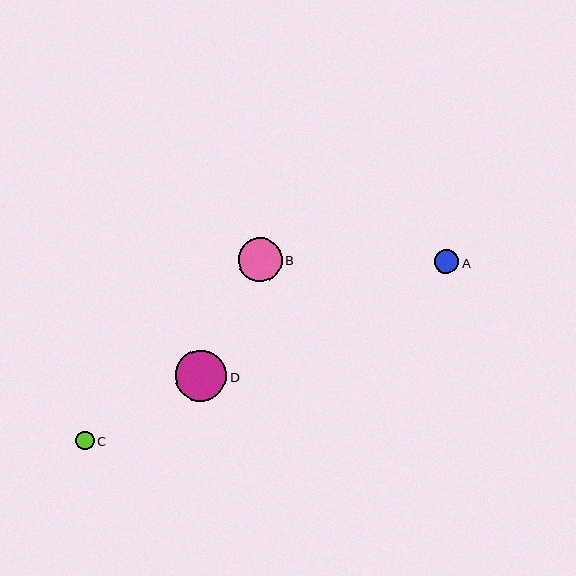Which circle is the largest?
Circle D is the largest with a size of approximately 51 pixels.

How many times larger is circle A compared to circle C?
Circle A is approximately 1.3 times the size of circle C.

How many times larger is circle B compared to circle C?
Circle B is approximately 2.3 times the size of circle C.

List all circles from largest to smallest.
From largest to smallest: D, B, A, C.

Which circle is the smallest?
Circle C is the smallest with a size of approximately 19 pixels.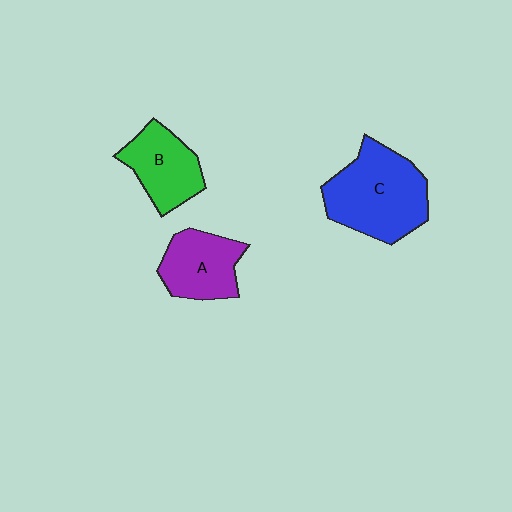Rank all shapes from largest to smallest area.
From largest to smallest: C (blue), B (green), A (purple).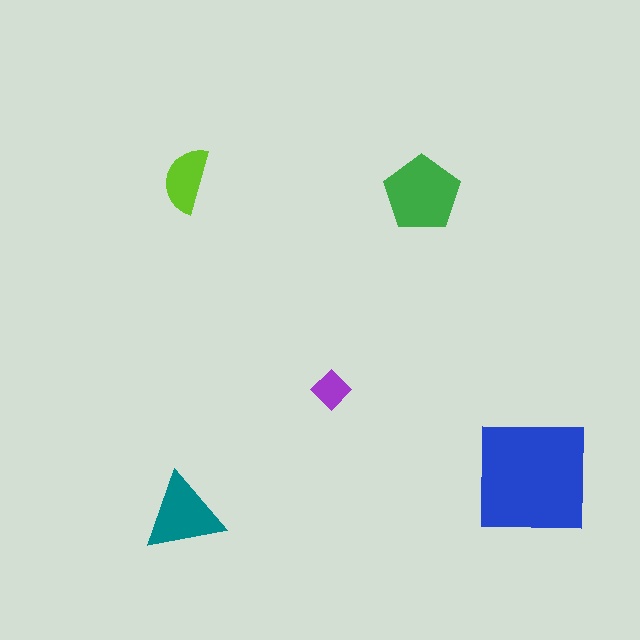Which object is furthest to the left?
The teal triangle is leftmost.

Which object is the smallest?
The purple diamond.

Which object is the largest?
The blue square.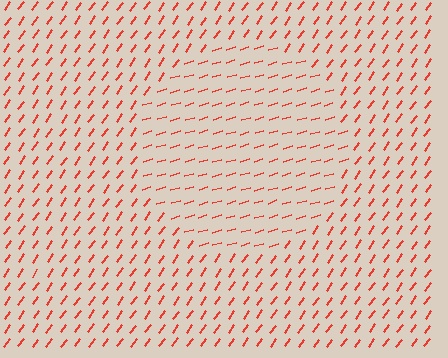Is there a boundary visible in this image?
Yes, there is a texture boundary formed by a change in line orientation.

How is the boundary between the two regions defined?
The boundary is defined purely by a change in line orientation (approximately 37 degrees difference). All lines are the same color and thickness.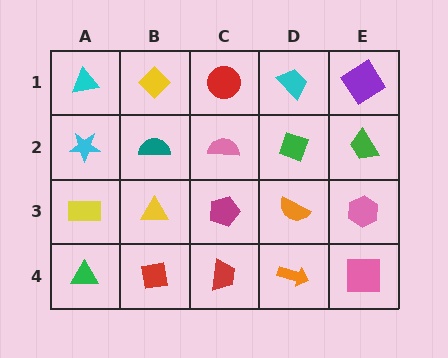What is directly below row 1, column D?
A green diamond.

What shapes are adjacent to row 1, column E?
A green trapezoid (row 2, column E), a cyan trapezoid (row 1, column D).